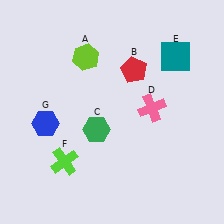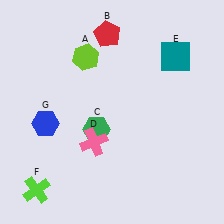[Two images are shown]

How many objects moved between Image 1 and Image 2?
3 objects moved between the two images.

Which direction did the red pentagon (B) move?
The red pentagon (B) moved up.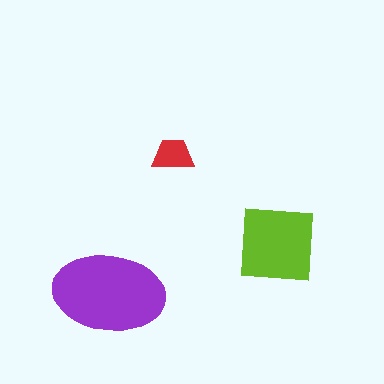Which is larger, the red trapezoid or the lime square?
The lime square.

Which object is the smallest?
The red trapezoid.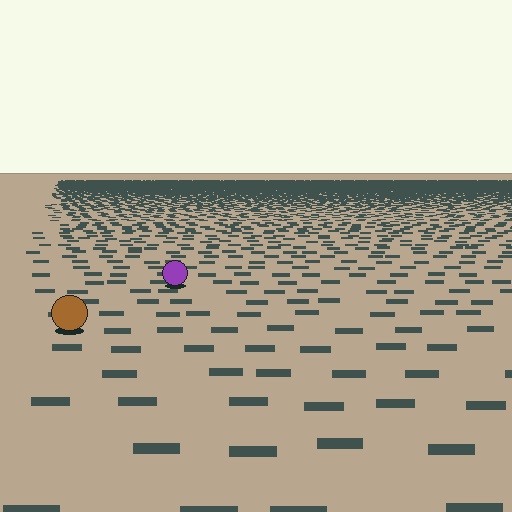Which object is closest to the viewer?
The brown circle is closest. The texture marks near it are larger and more spread out.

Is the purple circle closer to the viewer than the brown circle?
No. The brown circle is closer — you can tell from the texture gradient: the ground texture is coarser near it.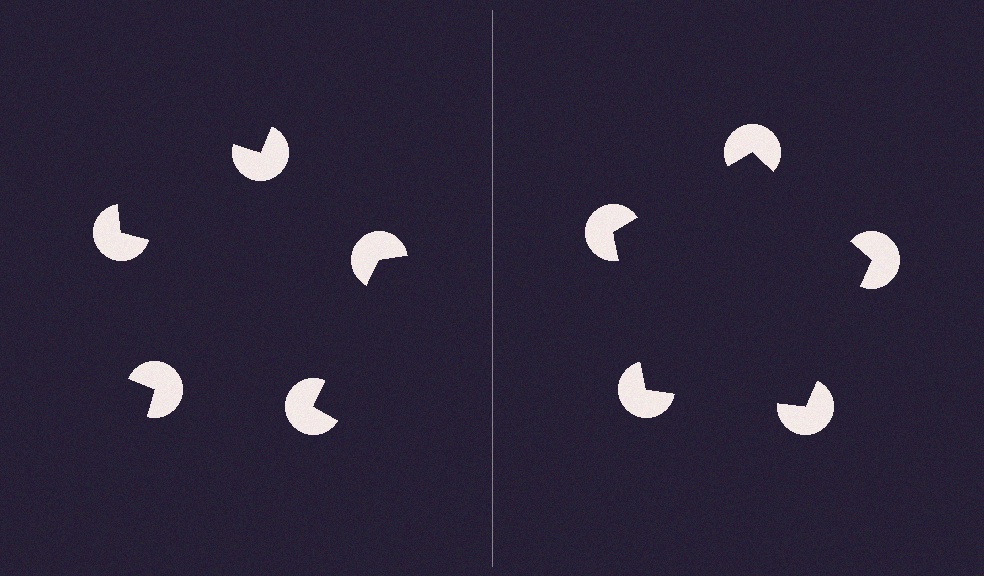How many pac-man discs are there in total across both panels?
10 — 5 on each side.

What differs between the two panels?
The pac-man discs are positioned identically on both sides; only the wedge orientations differ. On the right they align to a pentagon; on the left they are misaligned.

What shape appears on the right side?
An illusory pentagon.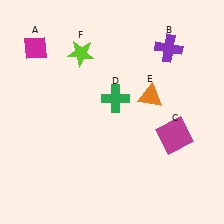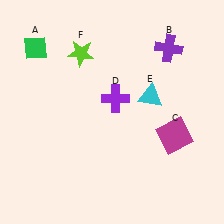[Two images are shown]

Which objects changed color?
A changed from magenta to green. D changed from green to purple. E changed from orange to cyan.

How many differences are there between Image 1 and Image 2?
There are 3 differences between the two images.